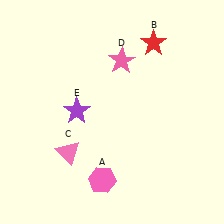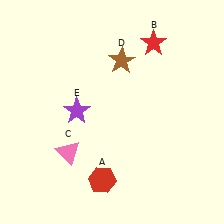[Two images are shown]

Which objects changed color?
A changed from pink to red. D changed from pink to brown.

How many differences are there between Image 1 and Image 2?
There are 2 differences between the two images.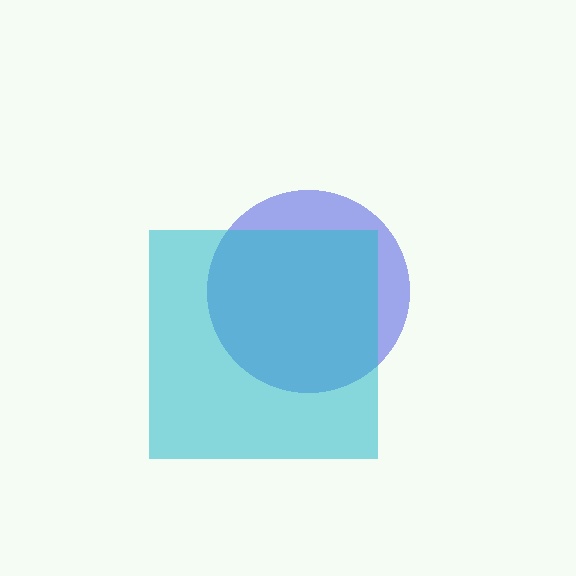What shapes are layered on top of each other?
The layered shapes are: a blue circle, a cyan square.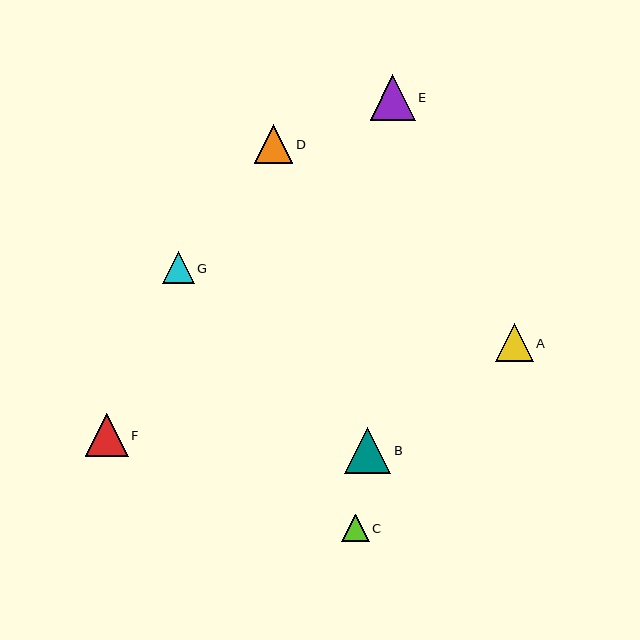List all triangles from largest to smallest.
From largest to smallest: B, E, F, A, D, G, C.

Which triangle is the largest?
Triangle B is the largest with a size of approximately 46 pixels.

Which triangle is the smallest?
Triangle C is the smallest with a size of approximately 28 pixels.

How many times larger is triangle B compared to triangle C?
Triangle B is approximately 1.6 times the size of triangle C.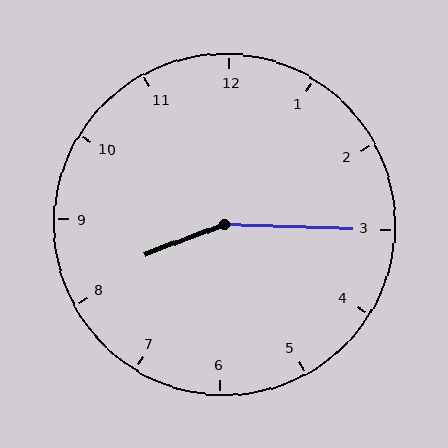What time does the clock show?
8:15.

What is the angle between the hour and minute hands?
Approximately 158 degrees.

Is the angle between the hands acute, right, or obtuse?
It is obtuse.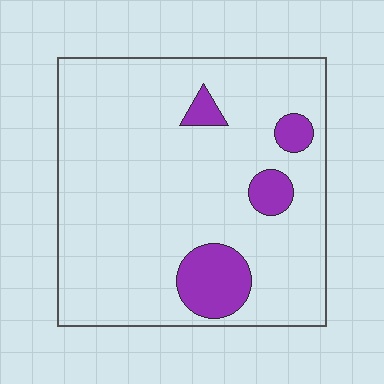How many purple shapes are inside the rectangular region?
4.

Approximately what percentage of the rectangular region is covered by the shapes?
Approximately 10%.